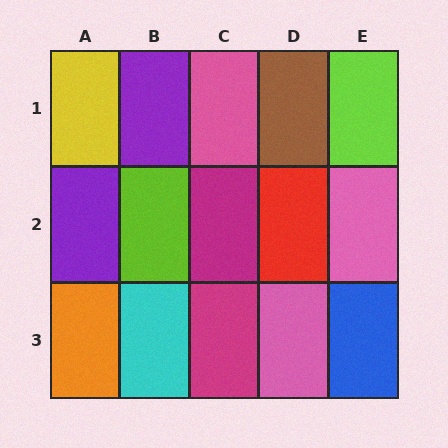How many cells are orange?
1 cell is orange.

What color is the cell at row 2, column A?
Purple.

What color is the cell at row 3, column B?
Cyan.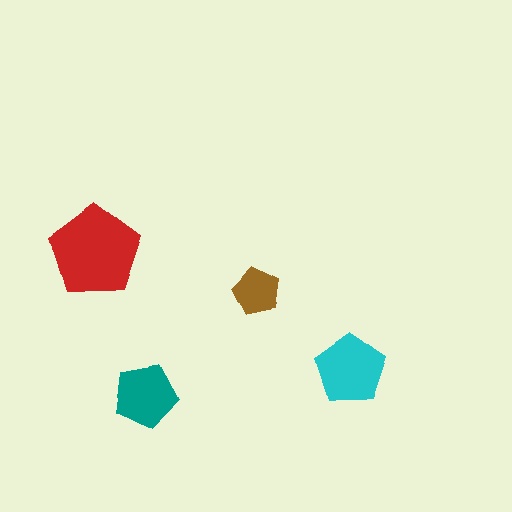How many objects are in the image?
There are 4 objects in the image.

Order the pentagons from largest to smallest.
the red one, the cyan one, the teal one, the brown one.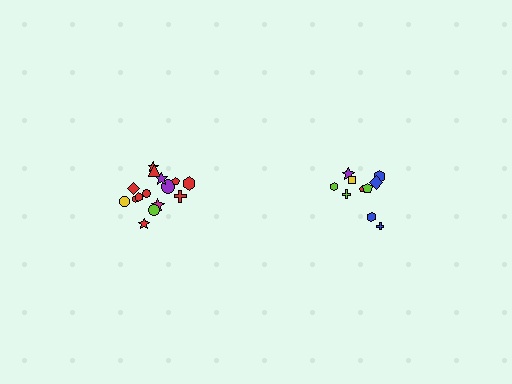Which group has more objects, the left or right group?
The left group.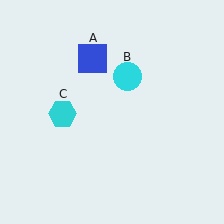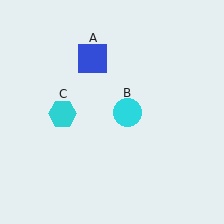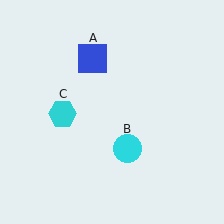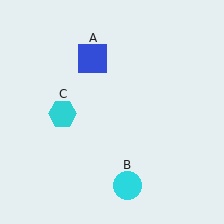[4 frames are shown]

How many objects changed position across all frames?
1 object changed position: cyan circle (object B).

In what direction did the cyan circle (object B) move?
The cyan circle (object B) moved down.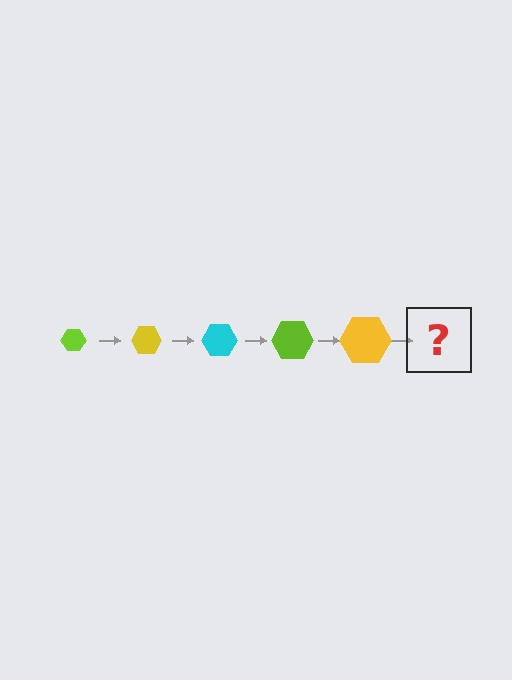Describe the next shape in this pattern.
It should be a cyan hexagon, larger than the previous one.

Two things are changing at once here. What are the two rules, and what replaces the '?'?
The two rules are that the hexagon grows larger each step and the color cycles through lime, yellow, and cyan. The '?' should be a cyan hexagon, larger than the previous one.